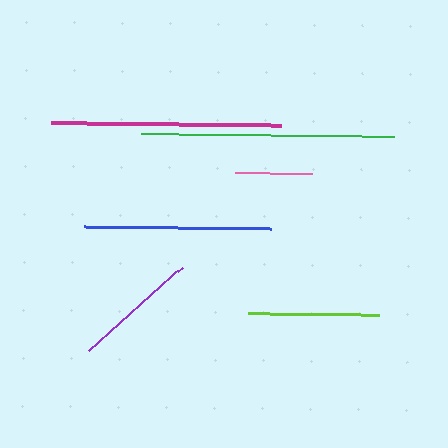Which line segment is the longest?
The green line is the longest at approximately 253 pixels.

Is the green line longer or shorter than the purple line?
The green line is longer than the purple line.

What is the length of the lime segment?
The lime segment is approximately 130 pixels long.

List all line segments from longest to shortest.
From longest to shortest: green, magenta, blue, lime, purple, pink.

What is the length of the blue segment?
The blue segment is approximately 187 pixels long.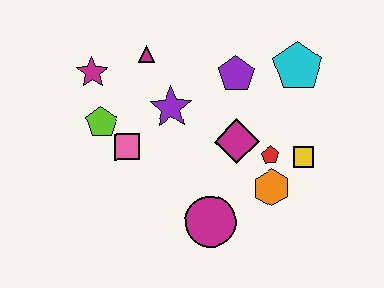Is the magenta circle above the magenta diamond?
No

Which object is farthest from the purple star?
The yellow square is farthest from the purple star.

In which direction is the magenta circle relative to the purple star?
The magenta circle is below the purple star.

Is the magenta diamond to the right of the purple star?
Yes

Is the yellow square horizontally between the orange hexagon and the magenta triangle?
No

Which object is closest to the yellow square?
The red pentagon is closest to the yellow square.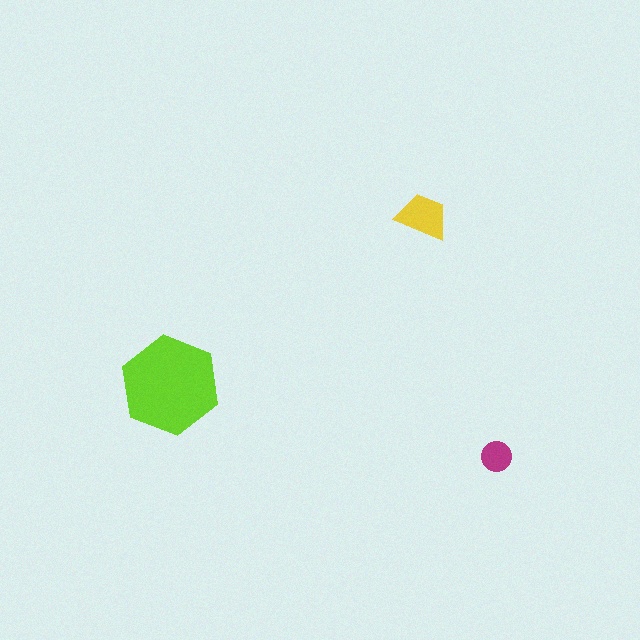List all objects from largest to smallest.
The lime hexagon, the yellow trapezoid, the magenta circle.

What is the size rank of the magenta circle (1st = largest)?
3rd.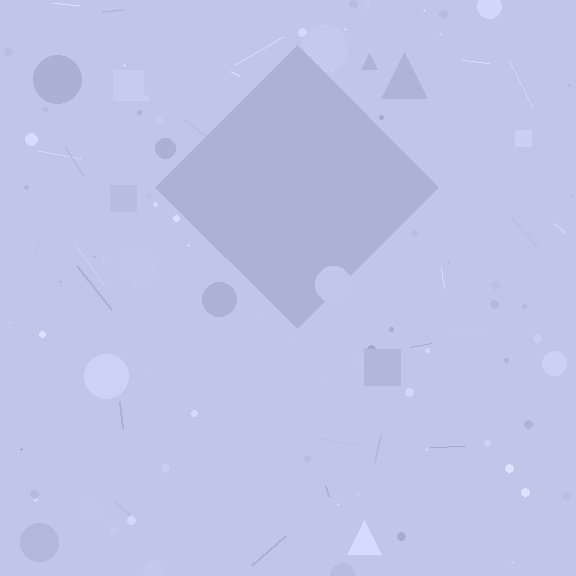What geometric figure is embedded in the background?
A diamond is embedded in the background.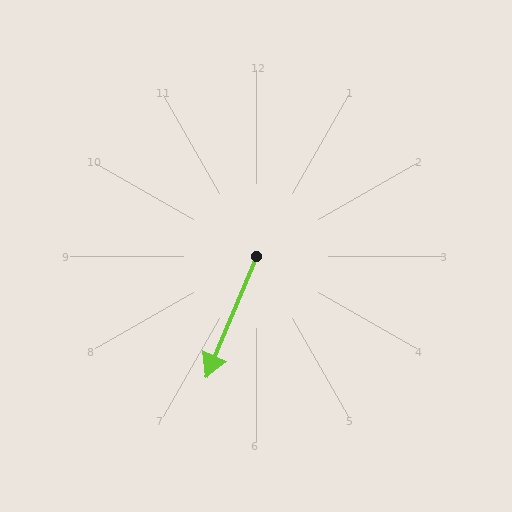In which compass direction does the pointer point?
South.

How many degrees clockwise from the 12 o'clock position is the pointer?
Approximately 202 degrees.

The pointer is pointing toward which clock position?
Roughly 7 o'clock.